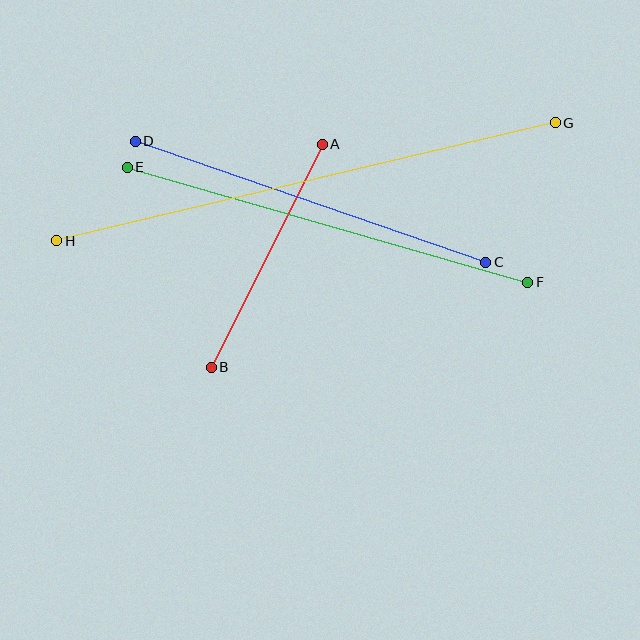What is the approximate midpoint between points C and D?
The midpoint is at approximately (311, 202) pixels.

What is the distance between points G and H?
The distance is approximately 512 pixels.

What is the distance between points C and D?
The distance is approximately 371 pixels.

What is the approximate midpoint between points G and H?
The midpoint is at approximately (306, 182) pixels.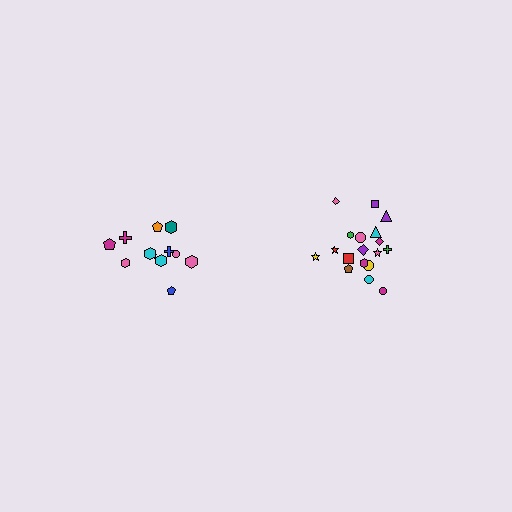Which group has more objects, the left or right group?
The right group.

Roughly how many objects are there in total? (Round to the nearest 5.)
Roughly 30 objects in total.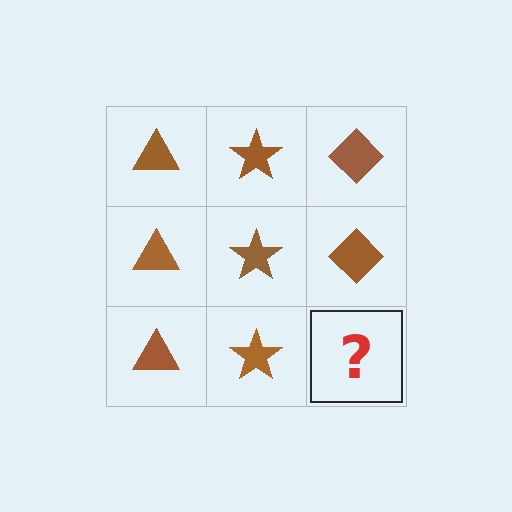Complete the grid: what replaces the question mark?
The question mark should be replaced with a brown diamond.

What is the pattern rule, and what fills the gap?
The rule is that each column has a consistent shape. The gap should be filled with a brown diamond.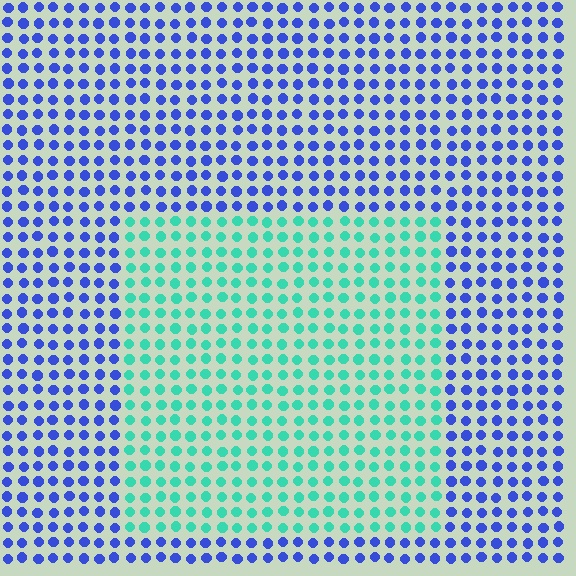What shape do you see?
I see a rectangle.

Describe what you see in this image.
The image is filled with small blue elements in a uniform arrangement. A rectangle-shaped region is visible where the elements are tinted to a slightly different hue, forming a subtle color boundary.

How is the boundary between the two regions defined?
The boundary is defined purely by a slight shift in hue (about 68 degrees). Spacing, size, and orientation are identical on both sides.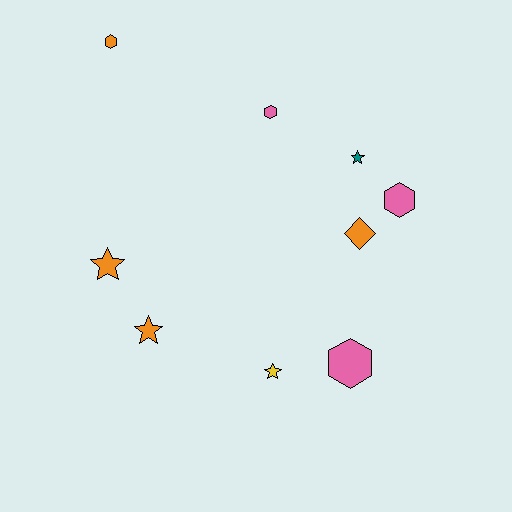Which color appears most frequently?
Orange, with 4 objects.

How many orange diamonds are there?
There is 1 orange diamond.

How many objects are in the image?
There are 9 objects.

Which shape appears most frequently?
Star, with 4 objects.